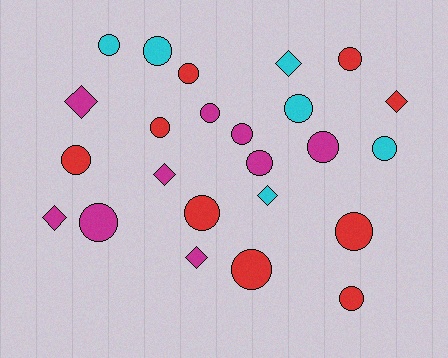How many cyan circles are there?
There are 4 cyan circles.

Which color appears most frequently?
Red, with 9 objects.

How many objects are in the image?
There are 24 objects.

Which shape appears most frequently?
Circle, with 17 objects.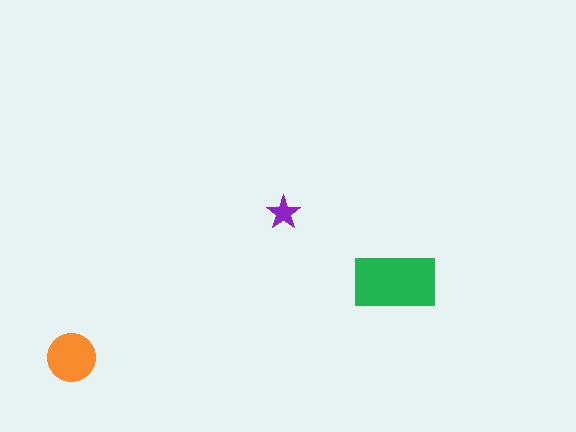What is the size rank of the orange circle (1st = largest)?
2nd.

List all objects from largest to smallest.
The green rectangle, the orange circle, the purple star.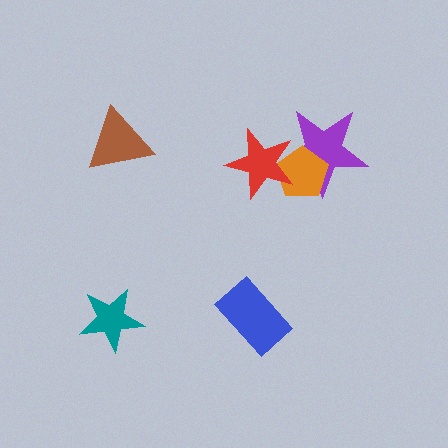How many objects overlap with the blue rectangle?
0 objects overlap with the blue rectangle.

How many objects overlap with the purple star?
2 objects overlap with the purple star.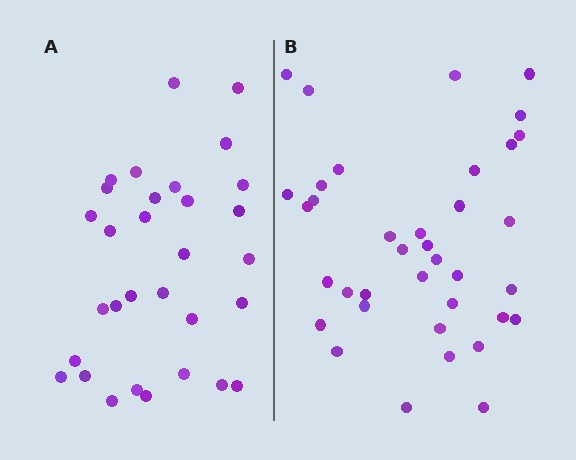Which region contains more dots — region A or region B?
Region B (the right region) has more dots.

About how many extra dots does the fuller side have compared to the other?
Region B has about 6 more dots than region A.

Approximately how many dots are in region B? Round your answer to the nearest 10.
About 40 dots. (The exact count is 37, which rounds to 40.)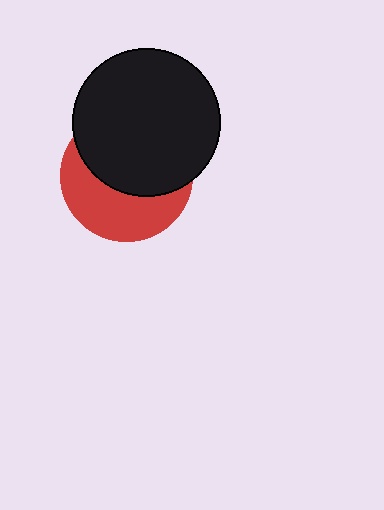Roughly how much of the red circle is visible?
A small part of it is visible (roughly 44%).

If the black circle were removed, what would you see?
You would see the complete red circle.